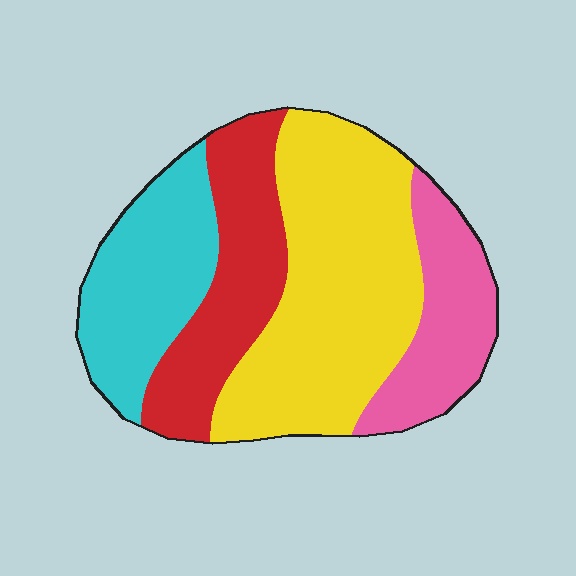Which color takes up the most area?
Yellow, at roughly 40%.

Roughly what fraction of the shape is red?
Red covers around 20% of the shape.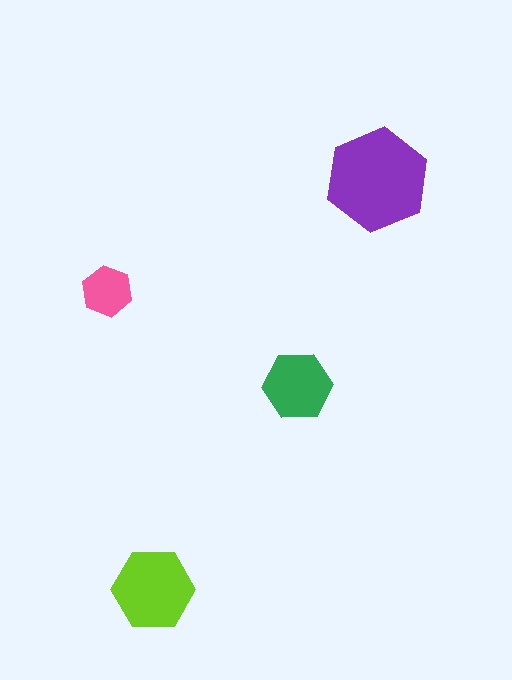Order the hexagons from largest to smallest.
the purple one, the lime one, the green one, the pink one.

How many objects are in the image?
There are 4 objects in the image.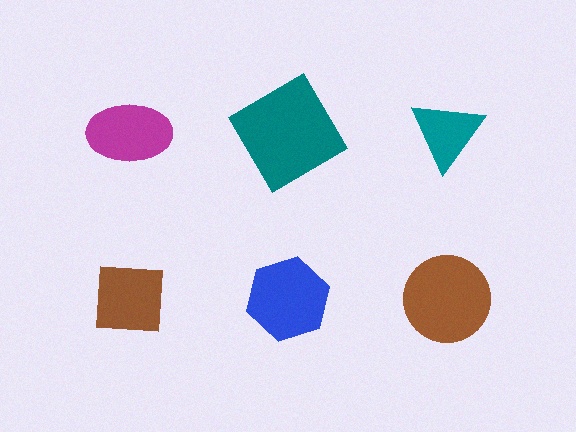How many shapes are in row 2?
3 shapes.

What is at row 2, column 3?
A brown circle.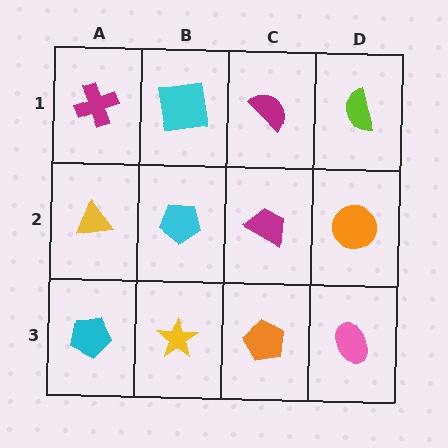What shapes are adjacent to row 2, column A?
A magenta cross (row 1, column A), a cyan pentagon (row 3, column A), a cyan pentagon (row 2, column B).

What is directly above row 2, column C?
A magenta semicircle.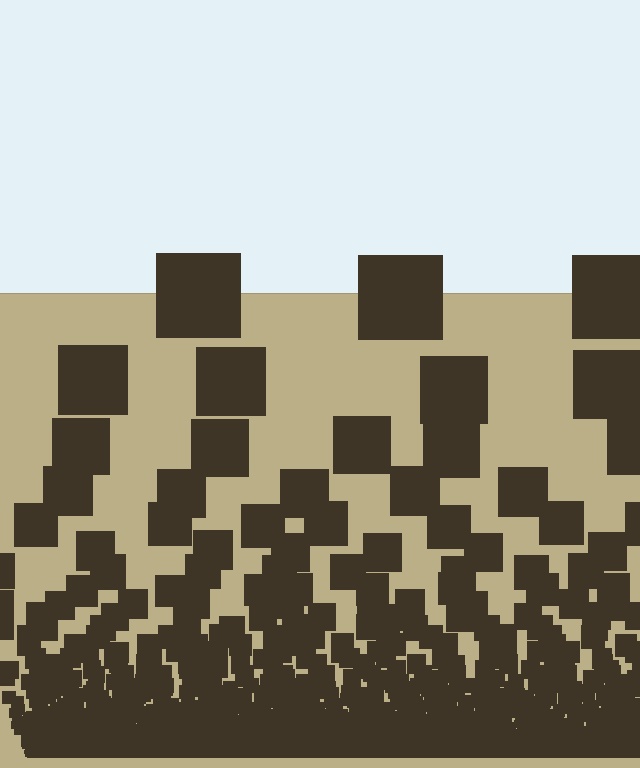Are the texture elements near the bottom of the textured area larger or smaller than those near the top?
Smaller. The gradient is inverted — elements near the bottom are smaller and denser.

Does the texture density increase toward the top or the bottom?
Density increases toward the bottom.